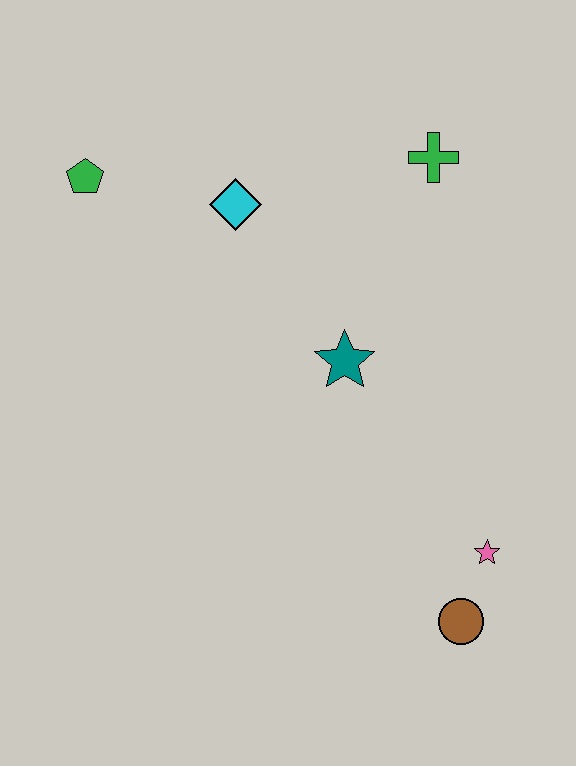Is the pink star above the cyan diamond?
No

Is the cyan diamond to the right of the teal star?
No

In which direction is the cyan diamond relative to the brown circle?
The cyan diamond is above the brown circle.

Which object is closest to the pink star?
The brown circle is closest to the pink star.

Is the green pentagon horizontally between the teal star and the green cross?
No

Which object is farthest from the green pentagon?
The brown circle is farthest from the green pentagon.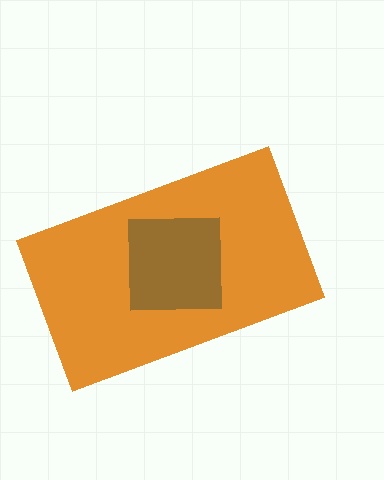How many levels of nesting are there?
2.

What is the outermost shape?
The orange rectangle.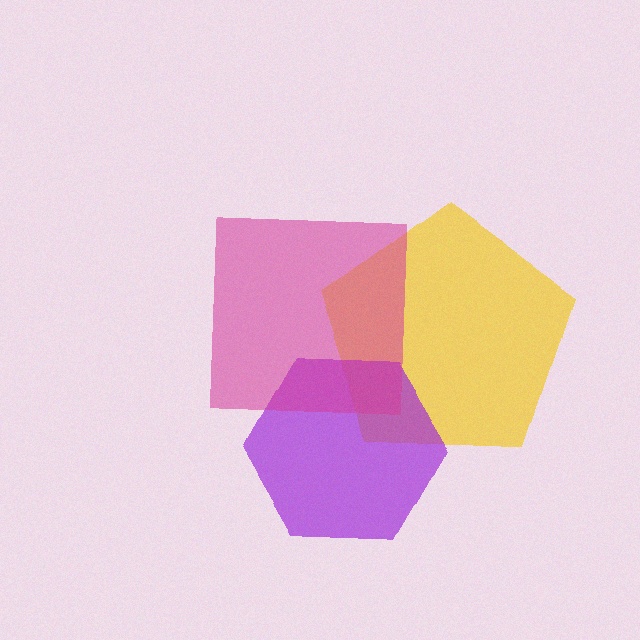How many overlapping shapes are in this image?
There are 3 overlapping shapes in the image.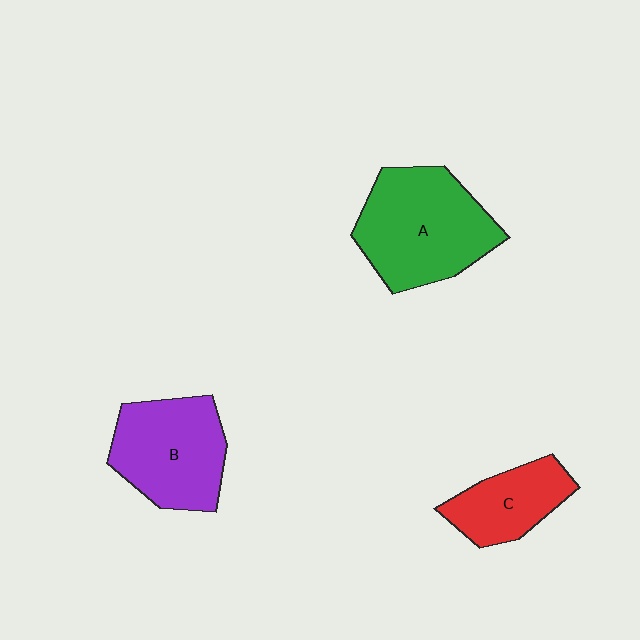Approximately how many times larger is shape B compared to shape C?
Approximately 1.5 times.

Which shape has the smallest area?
Shape C (red).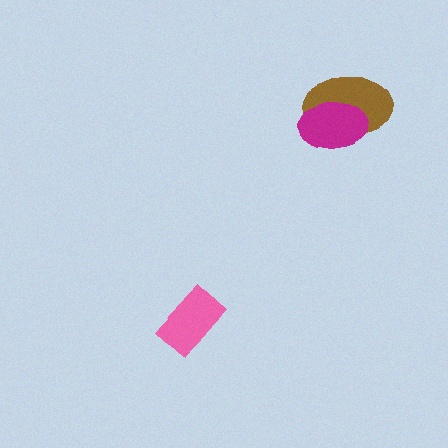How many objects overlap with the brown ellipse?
1 object overlaps with the brown ellipse.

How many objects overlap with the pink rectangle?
0 objects overlap with the pink rectangle.